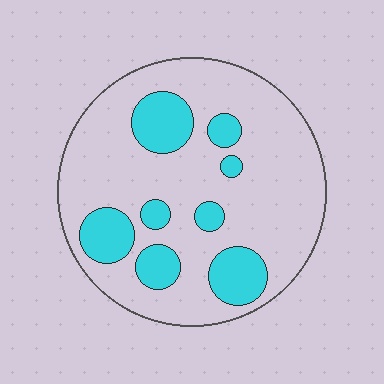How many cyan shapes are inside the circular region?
8.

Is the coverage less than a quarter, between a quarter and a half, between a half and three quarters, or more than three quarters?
Less than a quarter.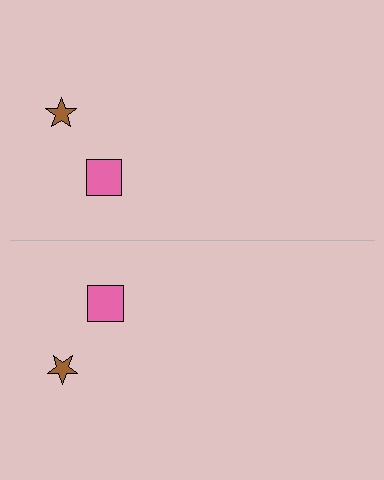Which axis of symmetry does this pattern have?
The pattern has a horizontal axis of symmetry running through the center of the image.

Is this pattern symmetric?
Yes, this pattern has bilateral (reflection) symmetry.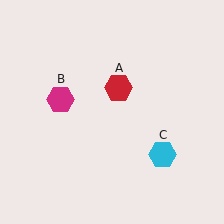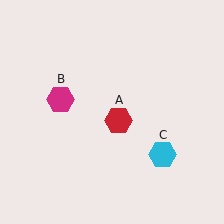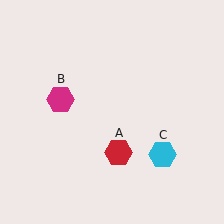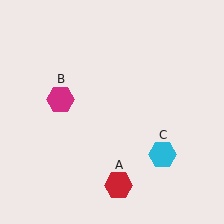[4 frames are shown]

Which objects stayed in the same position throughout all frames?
Magenta hexagon (object B) and cyan hexagon (object C) remained stationary.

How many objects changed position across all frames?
1 object changed position: red hexagon (object A).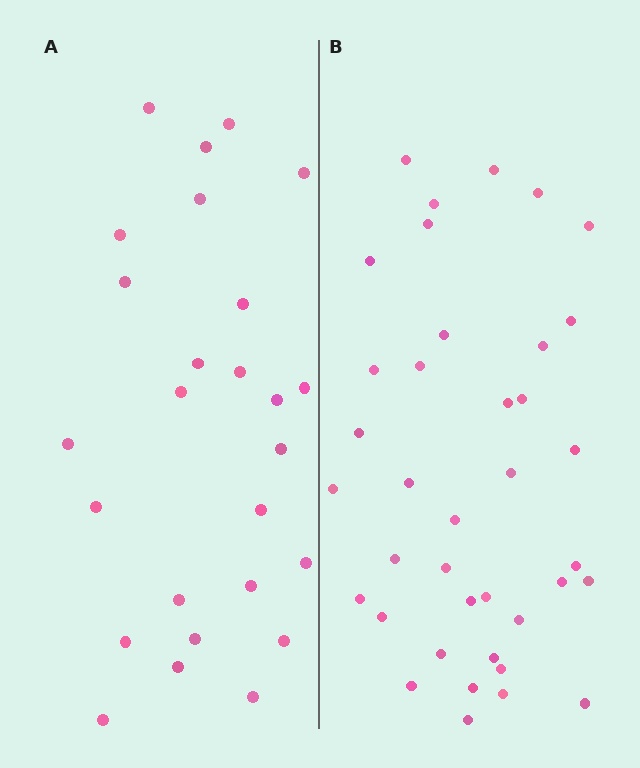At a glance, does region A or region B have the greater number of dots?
Region B (the right region) has more dots.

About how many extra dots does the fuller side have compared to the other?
Region B has roughly 12 or so more dots than region A.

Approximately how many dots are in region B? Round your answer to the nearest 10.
About 40 dots. (The exact count is 38, which rounds to 40.)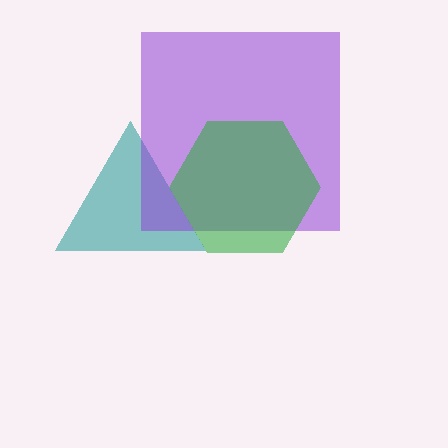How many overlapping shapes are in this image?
There are 3 overlapping shapes in the image.